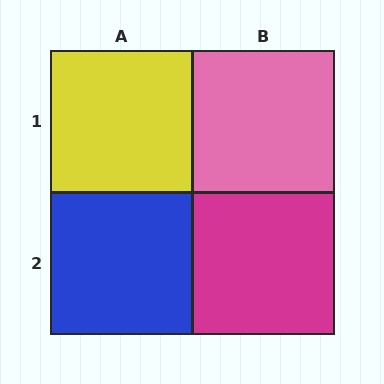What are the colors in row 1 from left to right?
Yellow, pink.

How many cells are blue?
1 cell is blue.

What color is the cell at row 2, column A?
Blue.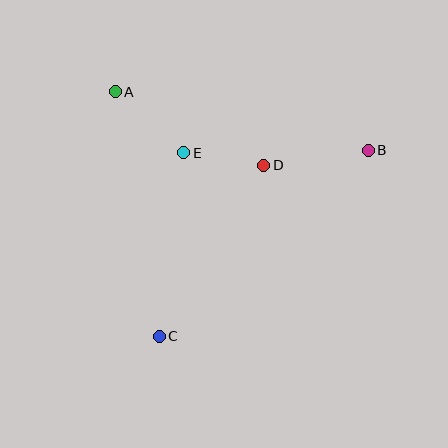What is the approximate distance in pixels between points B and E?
The distance between B and E is approximately 184 pixels.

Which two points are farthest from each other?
Points B and C are farthest from each other.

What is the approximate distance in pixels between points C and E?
The distance between C and E is approximately 185 pixels.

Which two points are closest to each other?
Points D and E are closest to each other.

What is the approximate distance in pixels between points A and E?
The distance between A and E is approximately 92 pixels.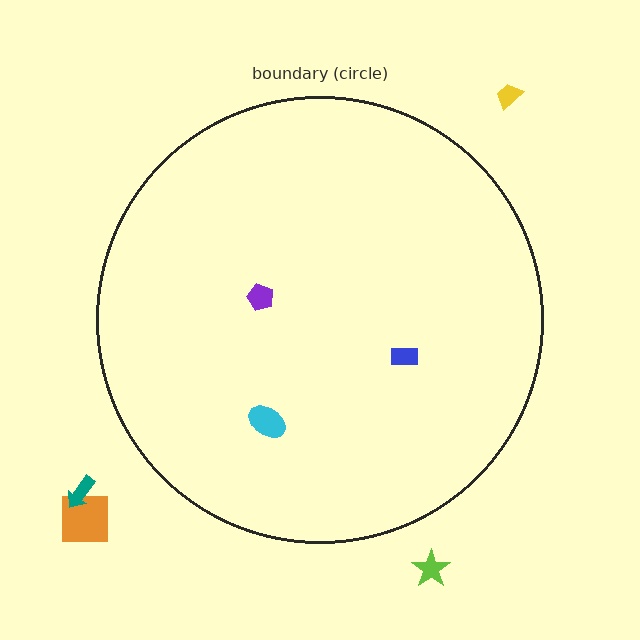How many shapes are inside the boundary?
3 inside, 4 outside.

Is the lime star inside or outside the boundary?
Outside.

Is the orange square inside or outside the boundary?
Outside.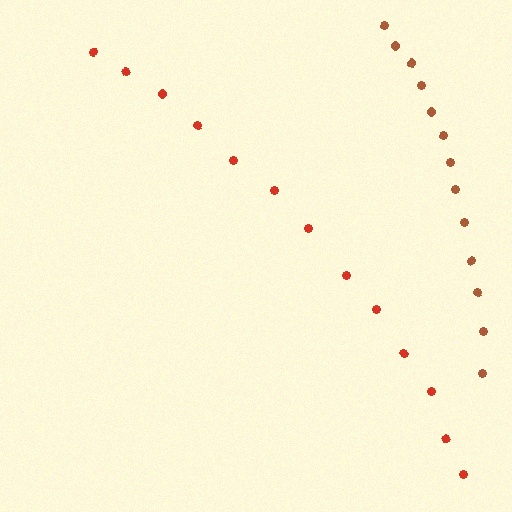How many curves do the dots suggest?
There are 2 distinct paths.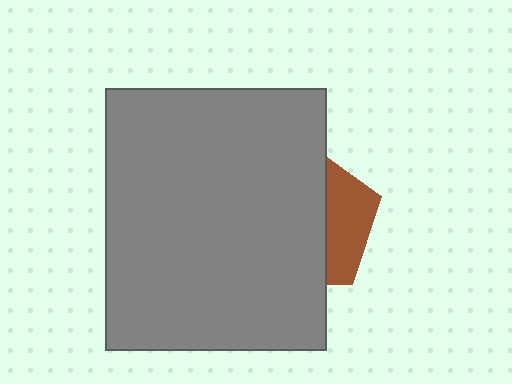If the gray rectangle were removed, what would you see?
You would see the complete brown pentagon.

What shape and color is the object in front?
The object in front is a gray rectangle.